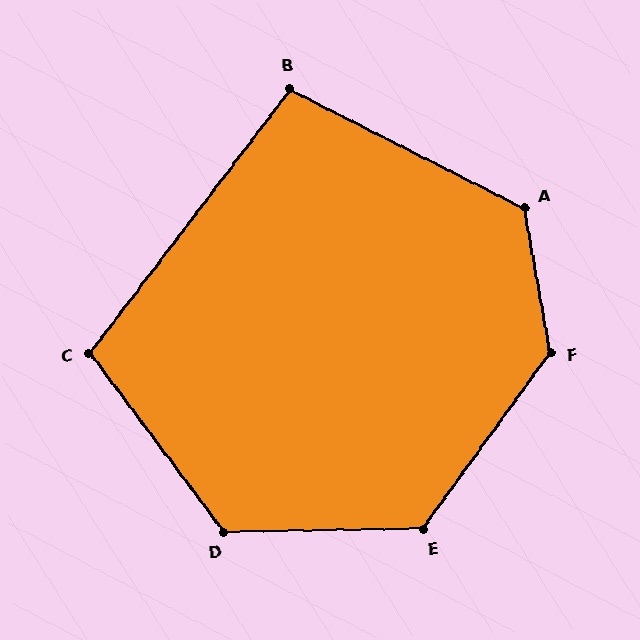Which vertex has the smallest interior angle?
B, at approximately 100 degrees.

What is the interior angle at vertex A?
Approximately 127 degrees (obtuse).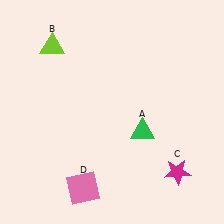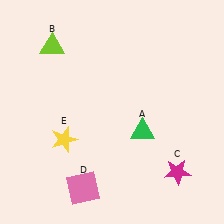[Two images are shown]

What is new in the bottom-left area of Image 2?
A yellow star (E) was added in the bottom-left area of Image 2.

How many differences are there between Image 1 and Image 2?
There is 1 difference between the two images.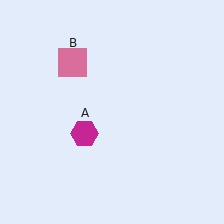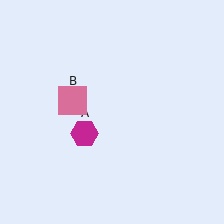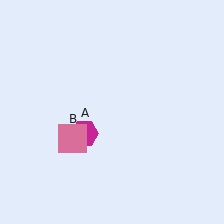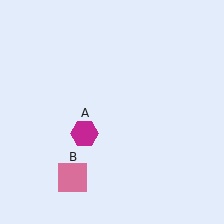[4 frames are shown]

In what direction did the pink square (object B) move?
The pink square (object B) moved down.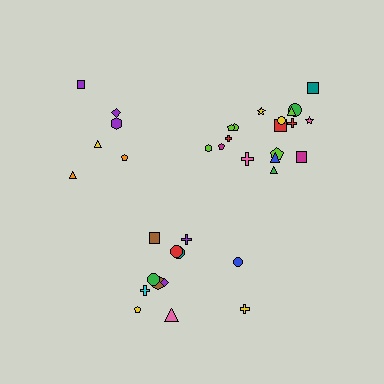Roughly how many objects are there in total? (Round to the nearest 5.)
Roughly 35 objects in total.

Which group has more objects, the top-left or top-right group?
The top-right group.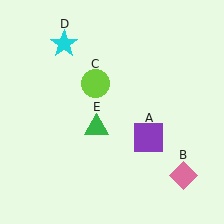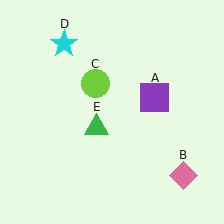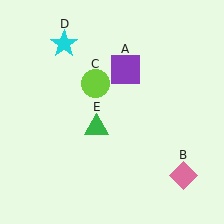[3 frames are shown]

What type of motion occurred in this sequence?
The purple square (object A) rotated counterclockwise around the center of the scene.